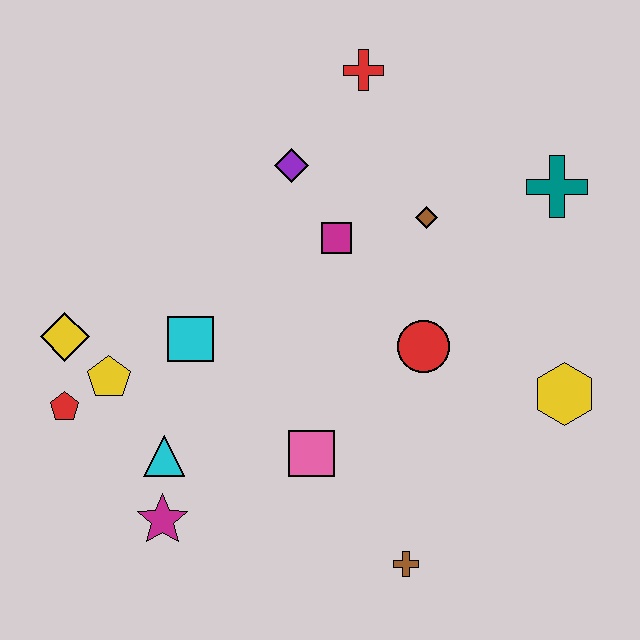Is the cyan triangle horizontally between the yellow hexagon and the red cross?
No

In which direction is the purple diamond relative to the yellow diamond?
The purple diamond is to the right of the yellow diamond.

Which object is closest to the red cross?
The purple diamond is closest to the red cross.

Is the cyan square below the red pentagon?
No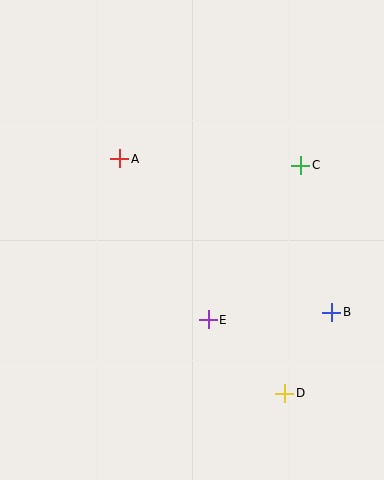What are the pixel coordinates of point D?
Point D is at (285, 393).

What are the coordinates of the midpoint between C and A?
The midpoint between C and A is at (210, 162).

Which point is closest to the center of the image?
Point E at (208, 320) is closest to the center.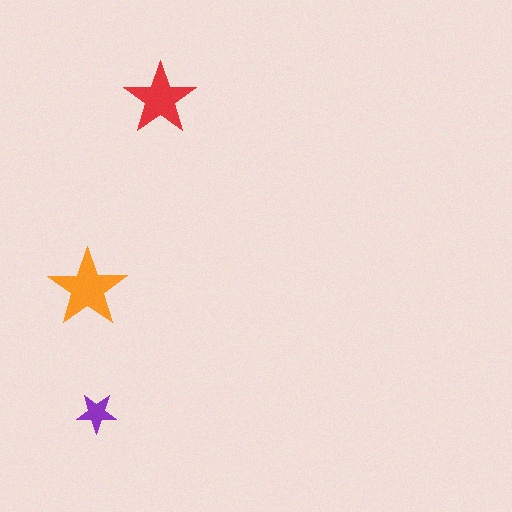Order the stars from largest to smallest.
the orange one, the red one, the purple one.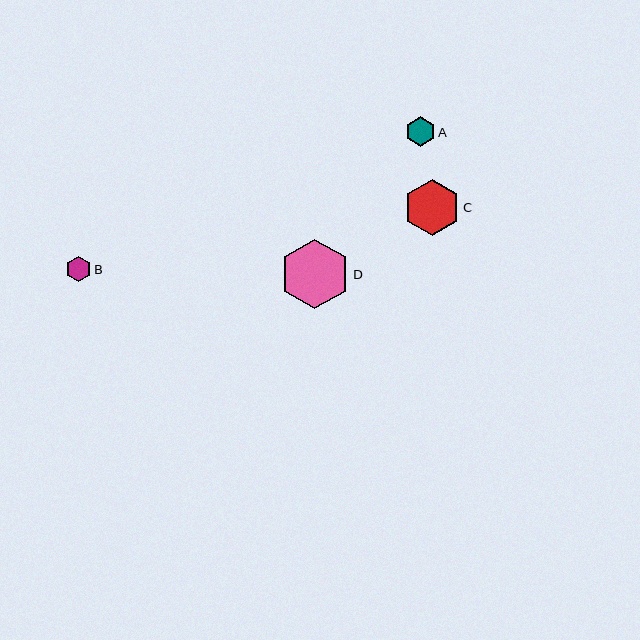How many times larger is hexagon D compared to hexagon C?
Hexagon D is approximately 1.2 times the size of hexagon C.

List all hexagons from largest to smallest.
From largest to smallest: D, C, A, B.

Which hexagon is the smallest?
Hexagon B is the smallest with a size of approximately 25 pixels.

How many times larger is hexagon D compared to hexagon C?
Hexagon D is approximately 1.2 times the size of hexagon C.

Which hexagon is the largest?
Hexagon D is the largest with a size of approximately 69 pixels.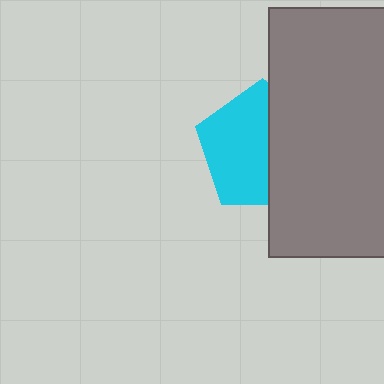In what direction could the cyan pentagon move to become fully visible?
The cyan pentagon could move left. That would shift it out from behind the gray rectangle entirely.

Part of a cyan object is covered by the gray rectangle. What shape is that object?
It is a pentagon.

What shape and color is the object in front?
The object in front is a gray rectangle.